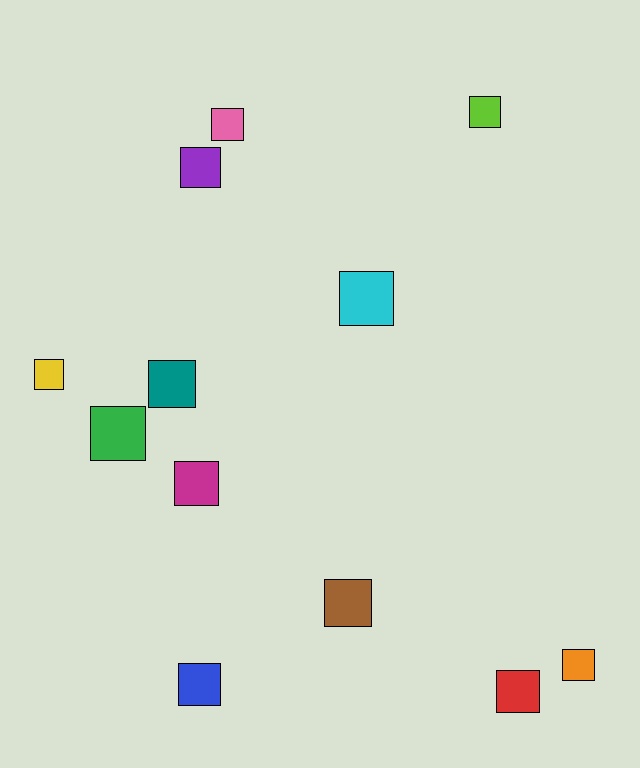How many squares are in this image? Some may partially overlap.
There are 12 squares.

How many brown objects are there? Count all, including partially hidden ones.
There is 1 brown object.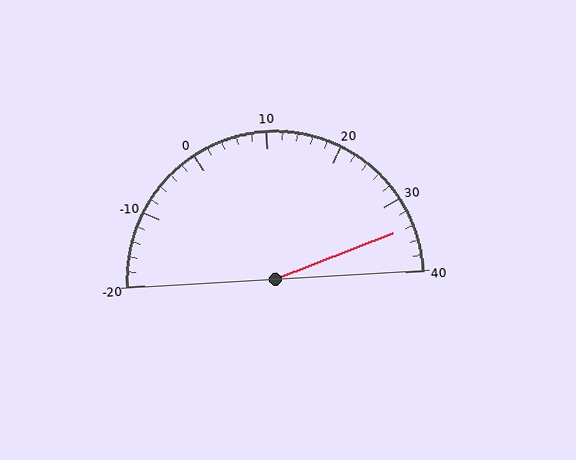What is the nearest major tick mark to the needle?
The nearest major tick mark is 30.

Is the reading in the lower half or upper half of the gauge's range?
The reading is in the upper half of the range (-20 to 40).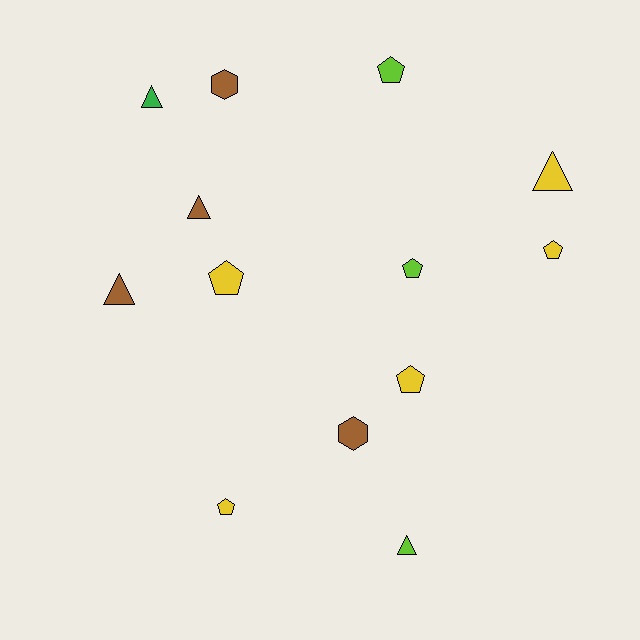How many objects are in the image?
There are 13 objects.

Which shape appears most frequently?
Pentagon, with 6 objects.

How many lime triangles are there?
There is 1 lime triangle.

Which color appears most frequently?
Yellow, with 5 objects.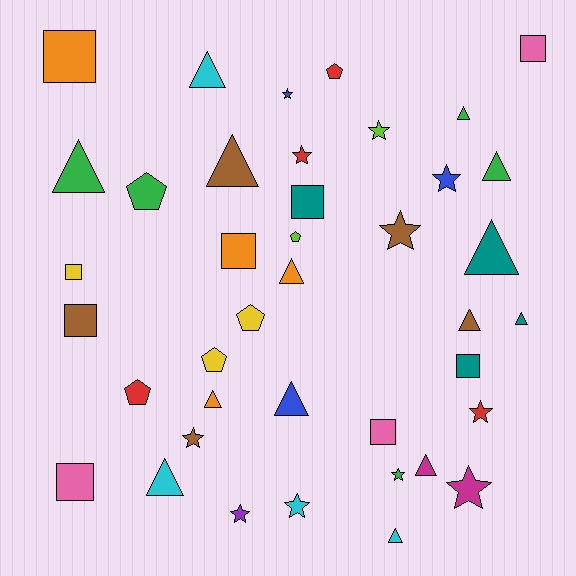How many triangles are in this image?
There are 14 triangles.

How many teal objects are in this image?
There are 4 teal objects.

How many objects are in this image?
There are 40 objects.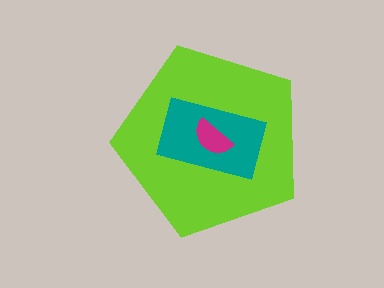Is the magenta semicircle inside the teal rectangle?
Yes.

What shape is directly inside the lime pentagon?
The teal rectangle.